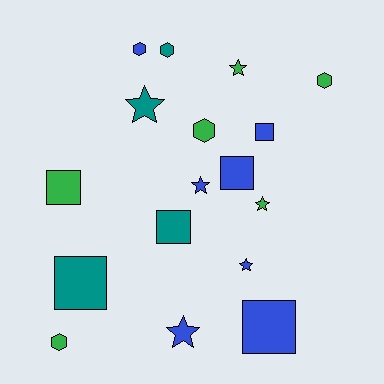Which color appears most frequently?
Blue, with 7 objects.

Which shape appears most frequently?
Square, with 6 objects.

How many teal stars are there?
There is 1 teal star.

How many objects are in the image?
There are 17 objects.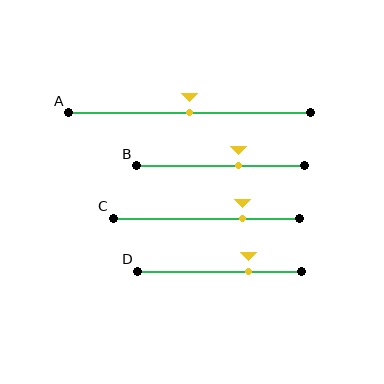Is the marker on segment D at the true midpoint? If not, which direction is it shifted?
No, the marker on segment D is shifted to the right by about 17% of the segment length.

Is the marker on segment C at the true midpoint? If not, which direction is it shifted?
No, the marker on segment C is shifted to the right by about 19% of the segment length.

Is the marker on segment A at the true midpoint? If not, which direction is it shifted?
Yes, the marker on segment A is at the true midpoint.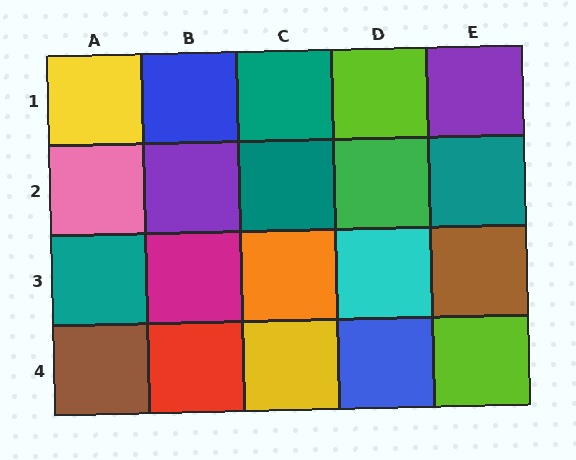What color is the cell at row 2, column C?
Teal.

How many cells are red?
1 cell is red.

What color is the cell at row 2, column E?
Teal.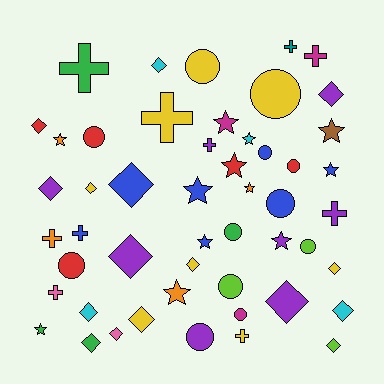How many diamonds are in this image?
There are 16 diamonds.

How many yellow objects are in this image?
There are 8 yellow objects.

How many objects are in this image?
There are 50 objects.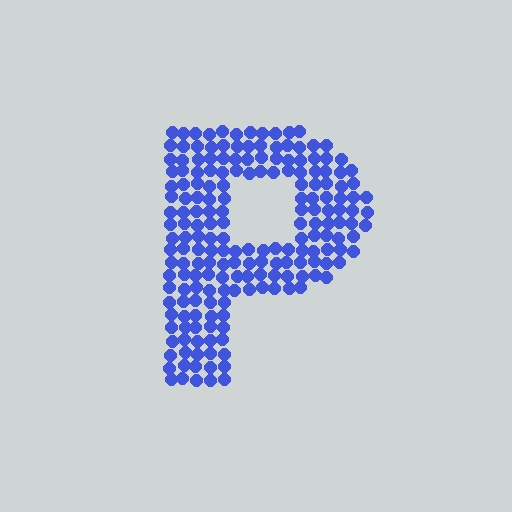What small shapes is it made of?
It is made of small circles.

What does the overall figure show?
The overall figure shows the letter P.